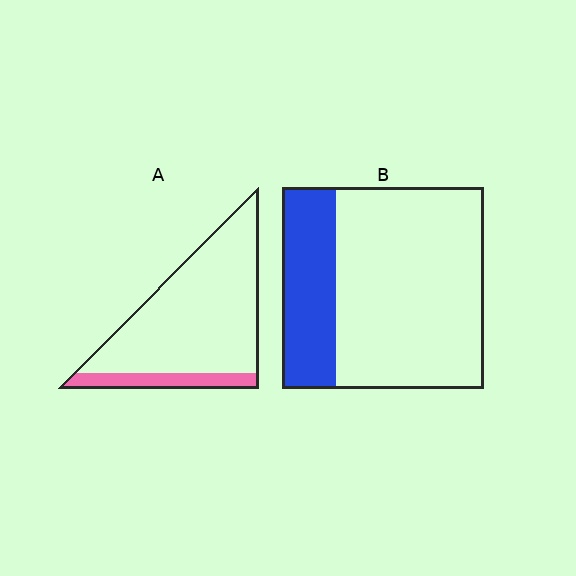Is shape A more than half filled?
No.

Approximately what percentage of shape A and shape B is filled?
A is approximately 15% and B is approximately 25%.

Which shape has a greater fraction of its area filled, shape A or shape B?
Shape B.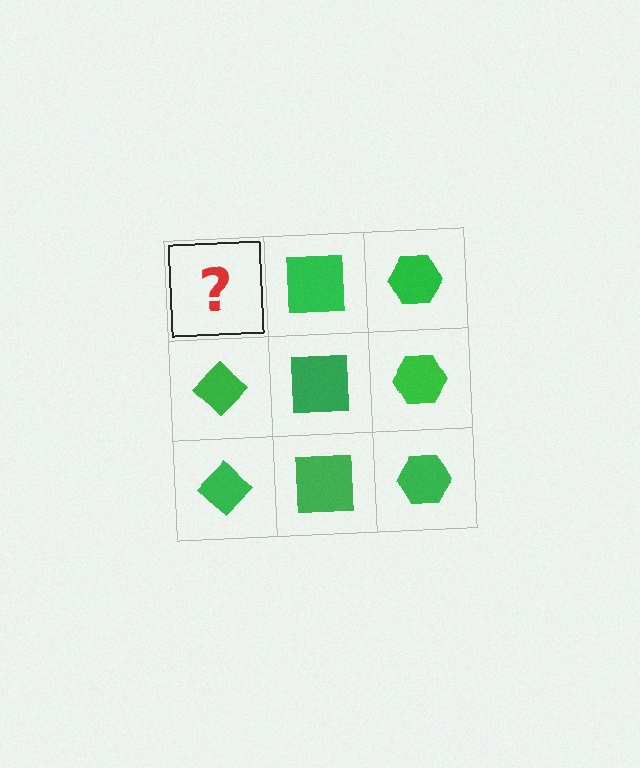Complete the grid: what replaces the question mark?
The question mark should be replaced with a green diamond.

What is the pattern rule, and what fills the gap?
The rule is that each column has a consistent shape. The gap should be filled with a green diamond.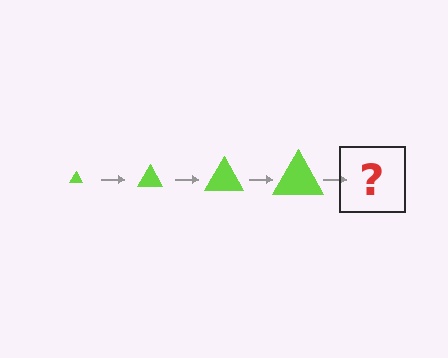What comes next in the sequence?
The next element should be a lime triangle, larger than the previous one.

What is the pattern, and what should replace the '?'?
The pattern is that the triangle gets progressively larger each step. The '?' should be a lime triangle, larger than the previous one.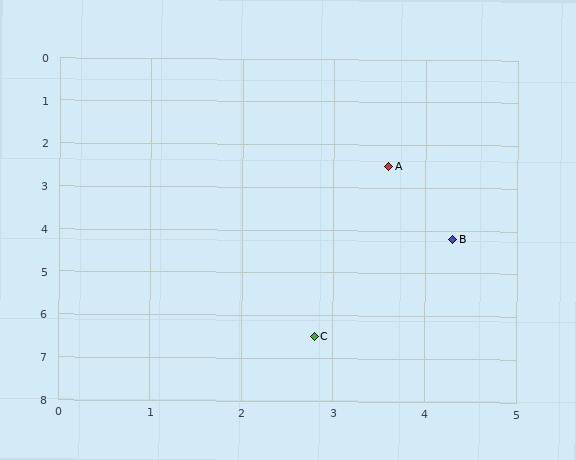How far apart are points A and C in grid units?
Points A and C are about 4.1 grid units apart.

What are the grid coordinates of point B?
Point B is at approximately (4.3, 4.2).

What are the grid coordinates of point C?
Point C is at approximately (2.8, 6.5).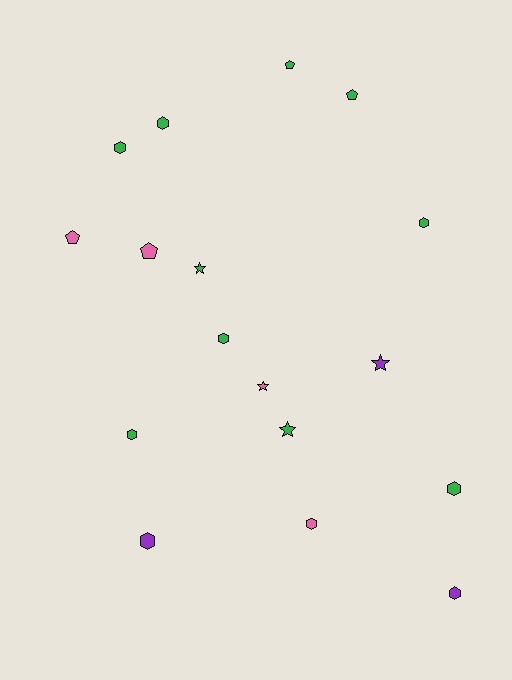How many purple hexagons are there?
There are 2 purple hexagons.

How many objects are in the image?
There are 17 objects.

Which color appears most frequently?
Green, with 10 objects.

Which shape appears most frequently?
Hexagon, with 9 objects.